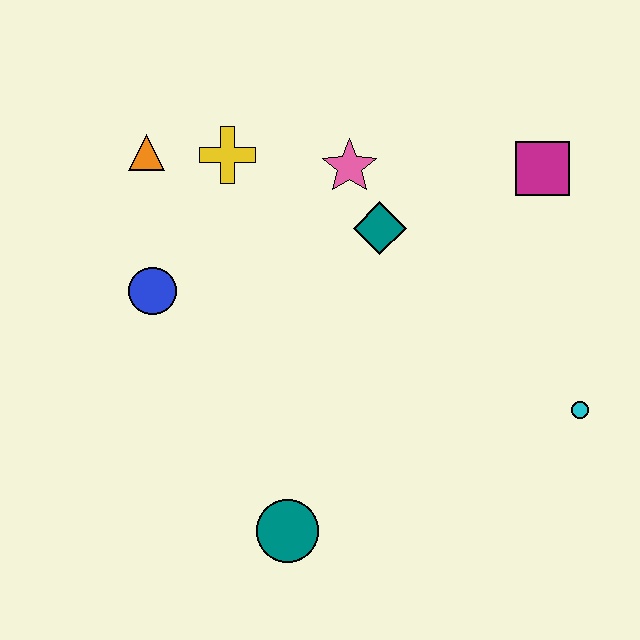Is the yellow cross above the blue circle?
Yes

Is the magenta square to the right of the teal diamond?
Yes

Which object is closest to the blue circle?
The orange triangle is closest to the blue circle.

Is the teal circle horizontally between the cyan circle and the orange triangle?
Yes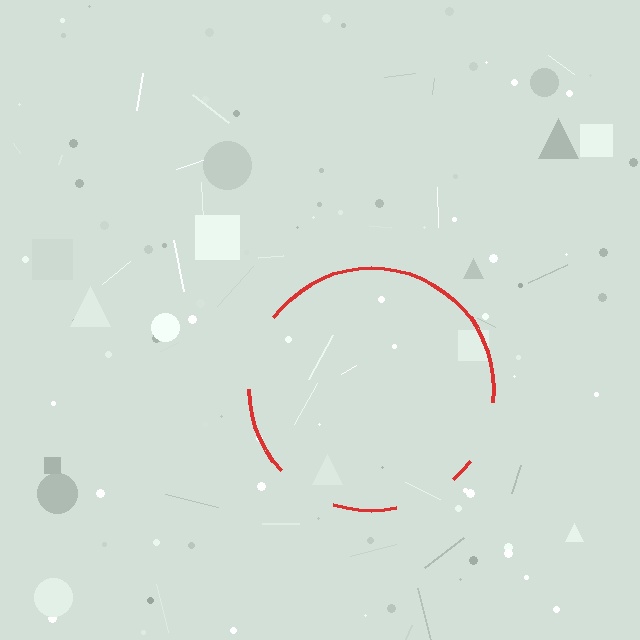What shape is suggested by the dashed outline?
The dashed outline suggests a circle.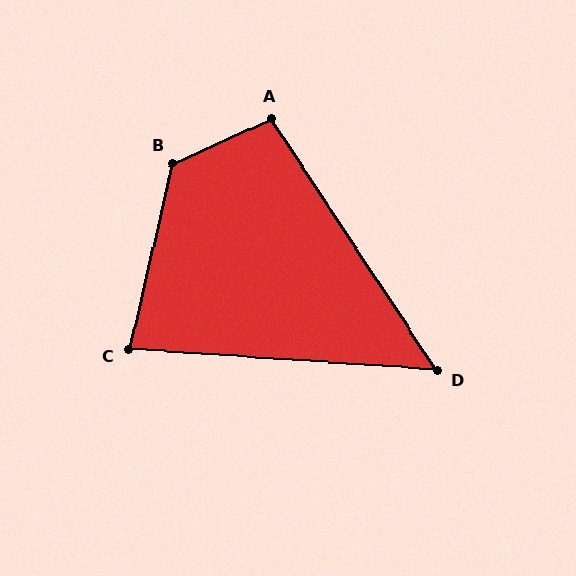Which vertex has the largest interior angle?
B, at approximately 127 degrees.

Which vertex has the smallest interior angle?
D, at approximately 53 degrees.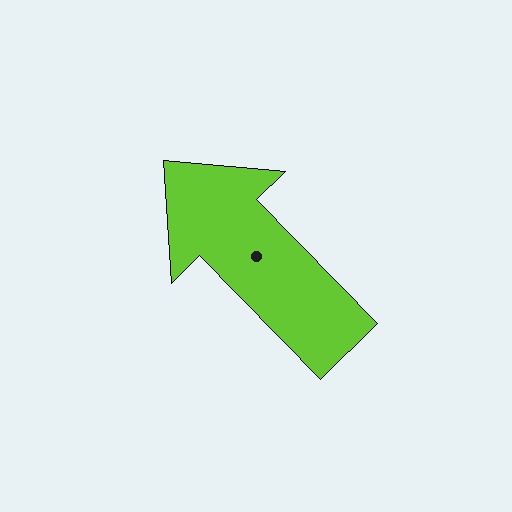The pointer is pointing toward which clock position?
Roughly 11 o'clock.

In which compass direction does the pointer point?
Northwest.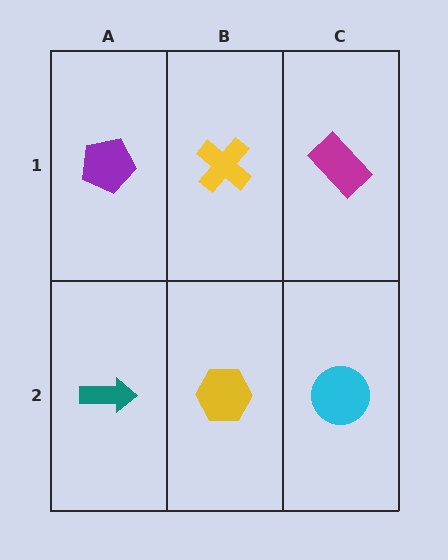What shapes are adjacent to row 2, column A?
A purple pentagon (row 1, column A), a yellow hexagon (row 2, column B).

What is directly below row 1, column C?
A cyan circle.